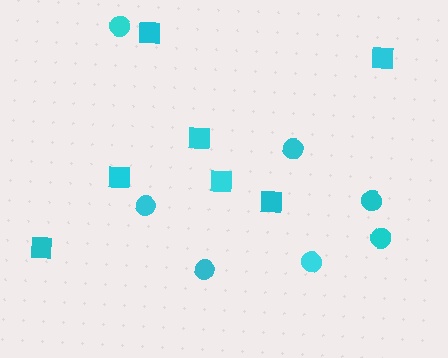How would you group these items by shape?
There are 2 groups: one group of squares (7) and one group of circles (7).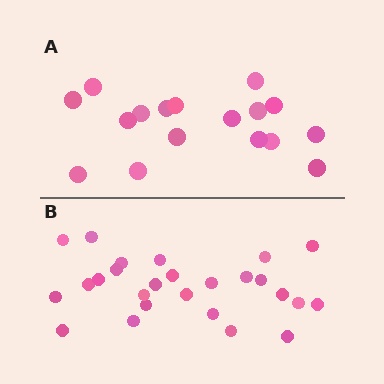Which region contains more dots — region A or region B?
Region B (the bottom region) has more dots.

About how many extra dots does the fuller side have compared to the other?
Region B has roughly 8 or so more dots than region A.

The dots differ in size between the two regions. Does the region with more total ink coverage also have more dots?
No. Region A has more total ink coverage because its dots are larger, but region B actually contains more individual dots. Total area can be misleading — the number of items is what matters here.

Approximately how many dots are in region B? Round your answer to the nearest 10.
About 30 dots. (The exact count is 26, which rounds to 30.)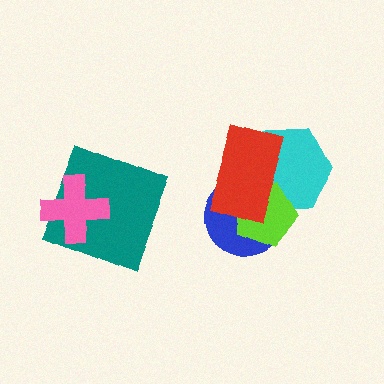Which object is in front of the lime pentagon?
The red rectangle is in front of the lime pentagon.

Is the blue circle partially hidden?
Yes, it is partially covered by another shape.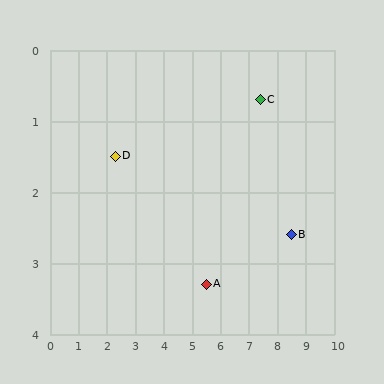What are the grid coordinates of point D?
Point D is at approximately (2.3, 1.5).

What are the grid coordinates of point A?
Point A is at approximately (5.5, 3.3).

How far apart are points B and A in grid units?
Points B and A are about 3.1 grid units apart.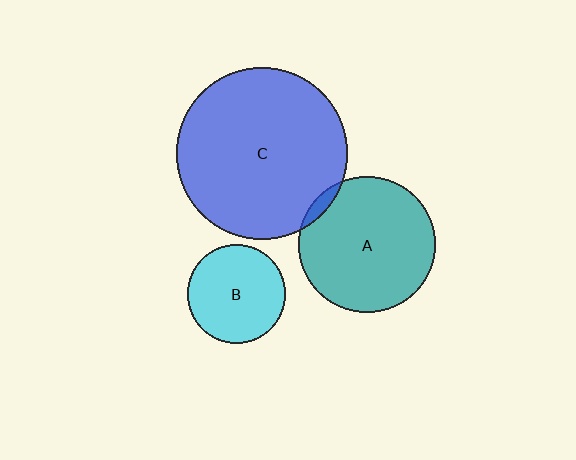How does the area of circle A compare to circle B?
Approximately 1.9 times.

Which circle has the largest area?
Circle C (blue).